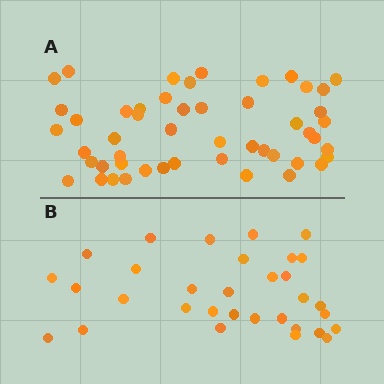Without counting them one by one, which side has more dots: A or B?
Region A (the top region) has more dots.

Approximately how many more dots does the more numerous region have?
Region A has approximately 20 more dots than region B.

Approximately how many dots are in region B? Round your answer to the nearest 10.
About 30 dots. (The exact count is 32, which rounds to 30.)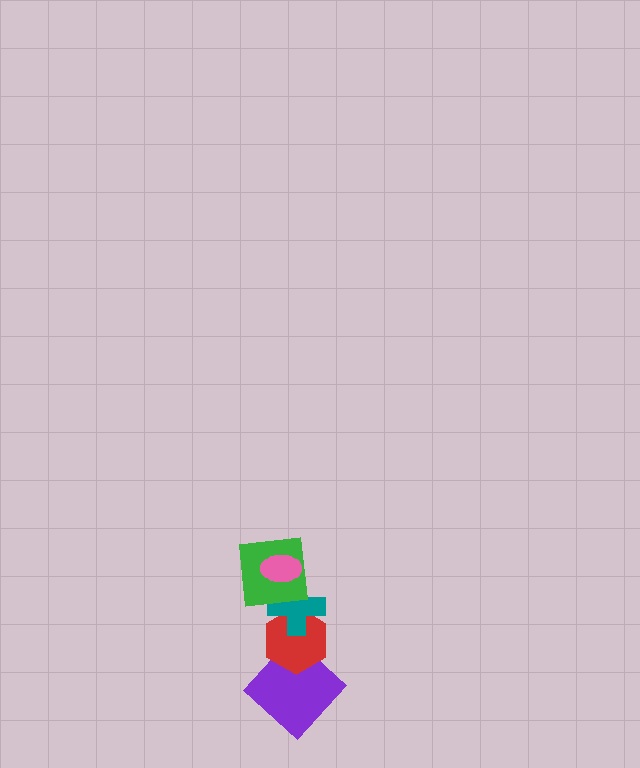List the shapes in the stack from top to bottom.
From top to bottom: the pink ellipse, the green square, the teal cross, the red hexagon, the purple diamond.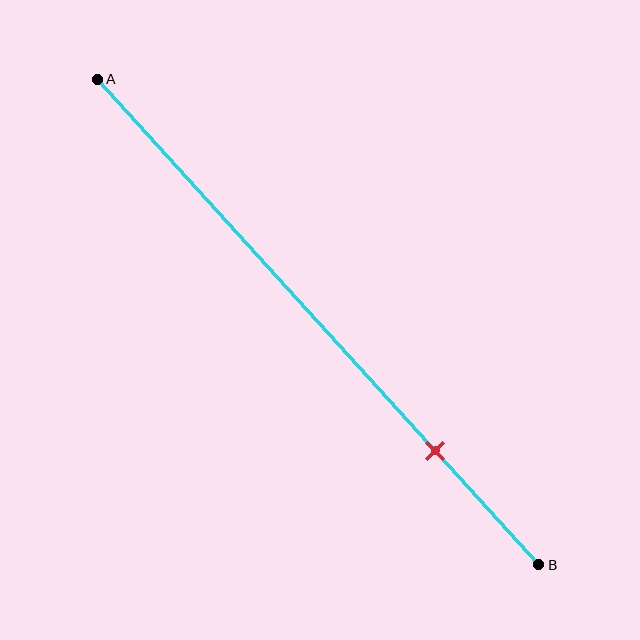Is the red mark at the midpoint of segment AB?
No, the mark is at about 75% from A, not at the 50% midpoint.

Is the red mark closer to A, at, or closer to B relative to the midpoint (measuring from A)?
The red mark is closer to point B than the midpoint of segment AB.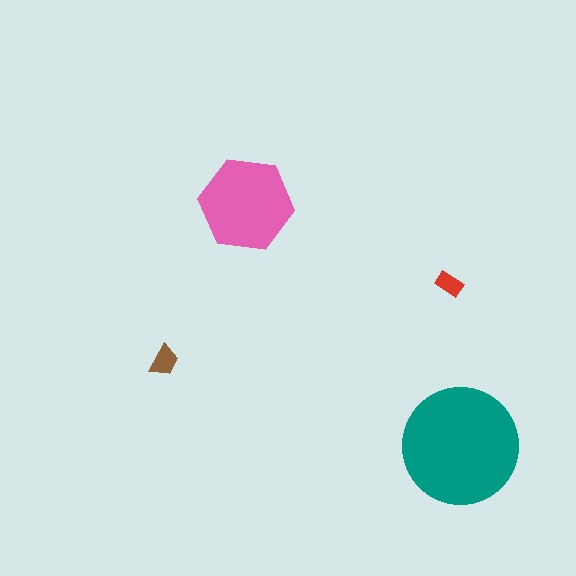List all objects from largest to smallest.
The teal circle, the pink hexagon, the brown trapezoid, the red rectangle.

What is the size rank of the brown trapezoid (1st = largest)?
3rd.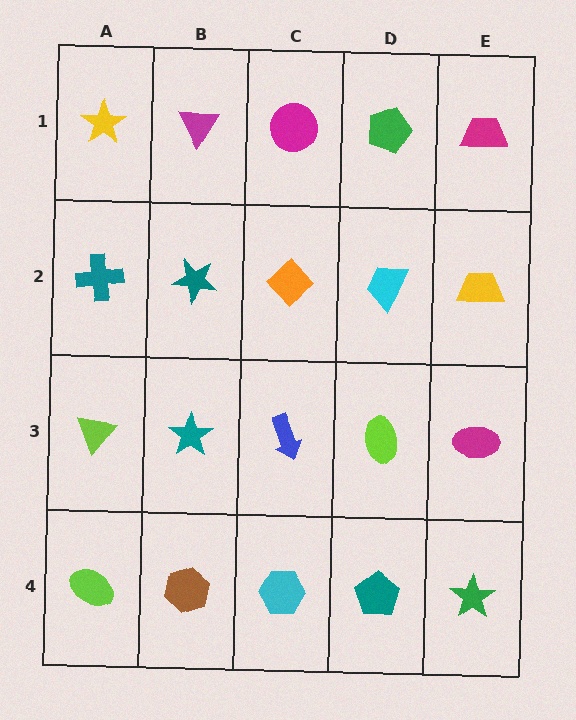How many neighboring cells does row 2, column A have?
3.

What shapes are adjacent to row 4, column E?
A magenta ellipse (row 3, column E), a teal pentagon (row 4, column D).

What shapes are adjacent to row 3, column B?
A teal star (row 2, column B), a brown hexagon (row 4, column B), a lime triangle (row 3, column A), a blue arrow (row 3, column C).